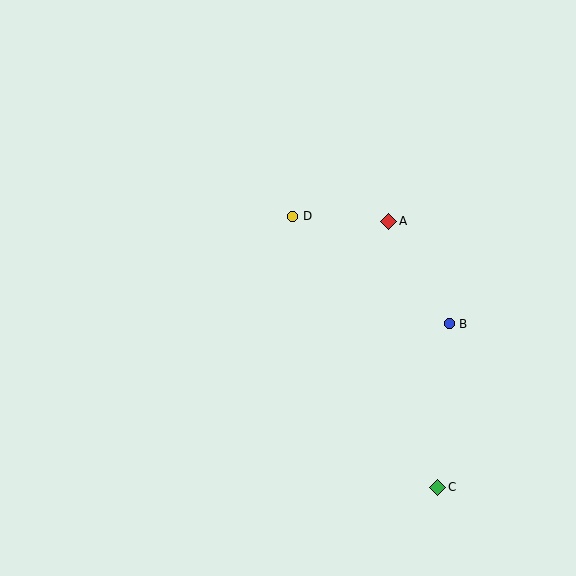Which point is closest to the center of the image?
Point D at (293, 216) is closest to the center.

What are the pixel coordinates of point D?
Point D is at (293, 216).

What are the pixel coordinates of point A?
Point A is at (389, 221).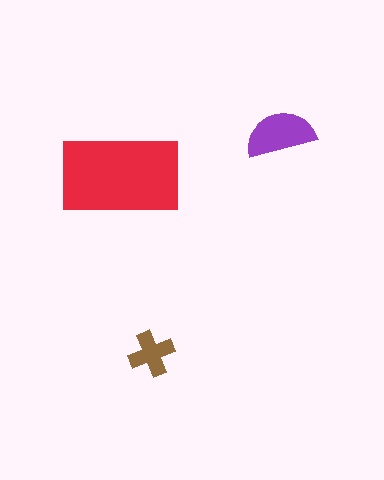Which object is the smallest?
The brown cross.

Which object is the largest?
The red rectangle.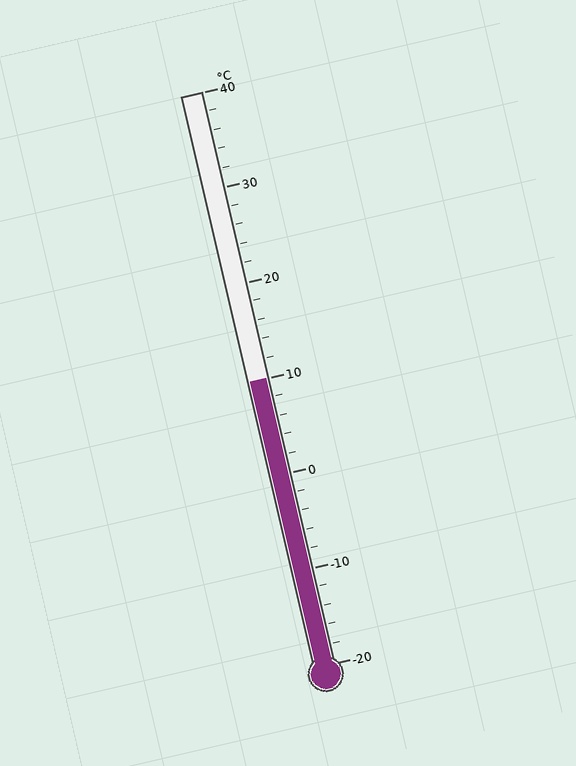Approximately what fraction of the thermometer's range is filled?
The thermometer is filled to approximately 50% of its range.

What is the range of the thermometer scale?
The thermometer scale ranges from -20°C to 40°C.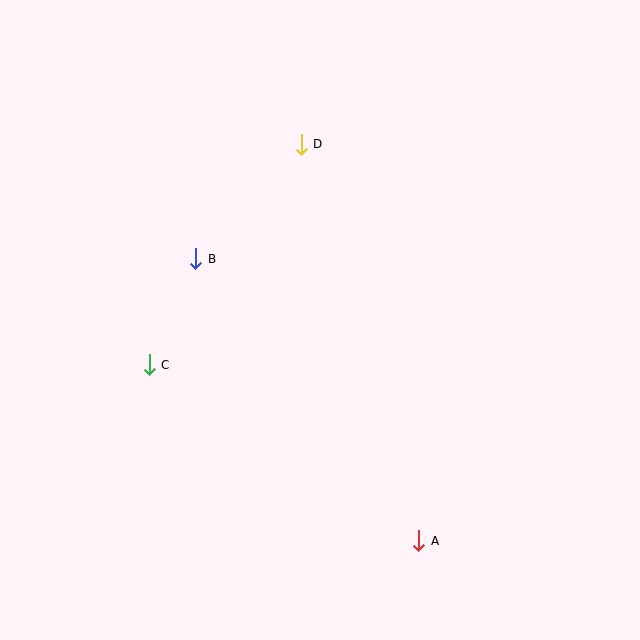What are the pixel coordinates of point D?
Point D is at (301, 144).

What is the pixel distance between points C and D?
The distance between C and D is 268 pixels.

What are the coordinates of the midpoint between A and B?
The midpoint between A and B is at (307, 400).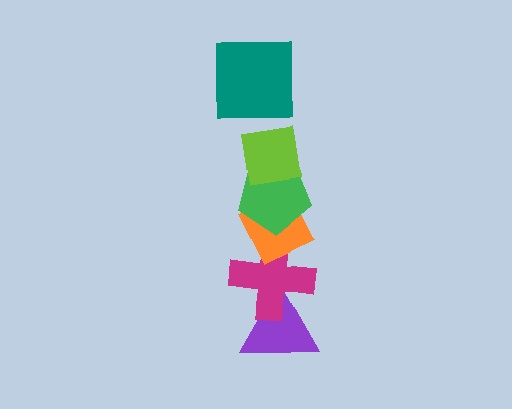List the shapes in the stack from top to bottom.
From top to bottom: the teal square, the lime square, the green pentagon, the orange diamond, the magenta cross, the purple triangle.